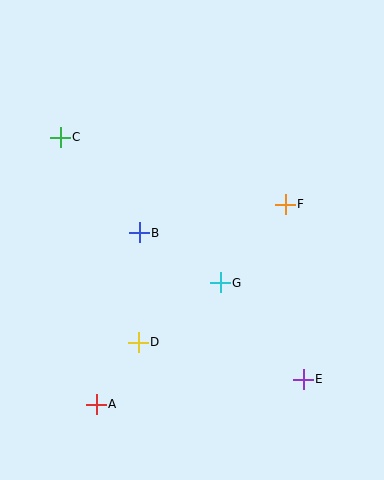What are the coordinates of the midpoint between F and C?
The midpoint between F and C is at (173, 171).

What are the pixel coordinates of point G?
Point G is at (220, 283).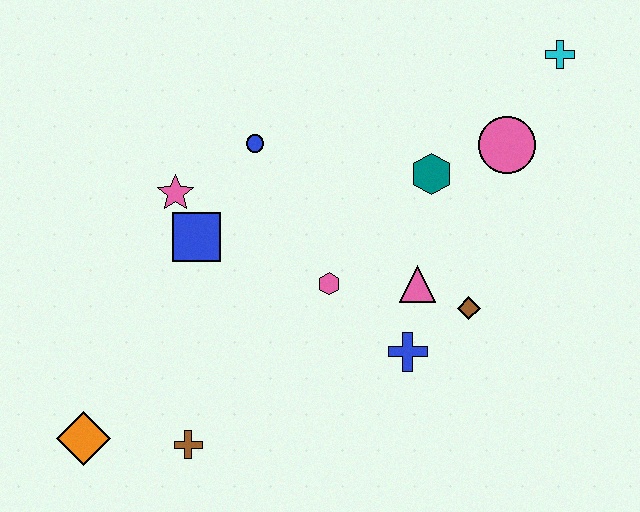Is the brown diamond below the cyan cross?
Yes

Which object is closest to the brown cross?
The orange diamond is closest to the brown cross.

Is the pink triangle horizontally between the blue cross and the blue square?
No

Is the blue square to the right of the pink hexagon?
No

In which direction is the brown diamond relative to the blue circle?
The brown diamond is to the right of the blue circle.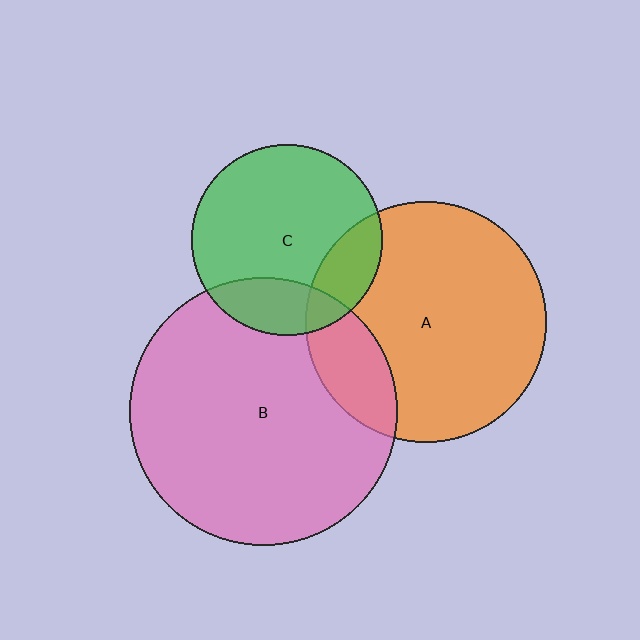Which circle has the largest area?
Circle B (pink).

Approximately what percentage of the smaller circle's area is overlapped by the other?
Approximately 20%.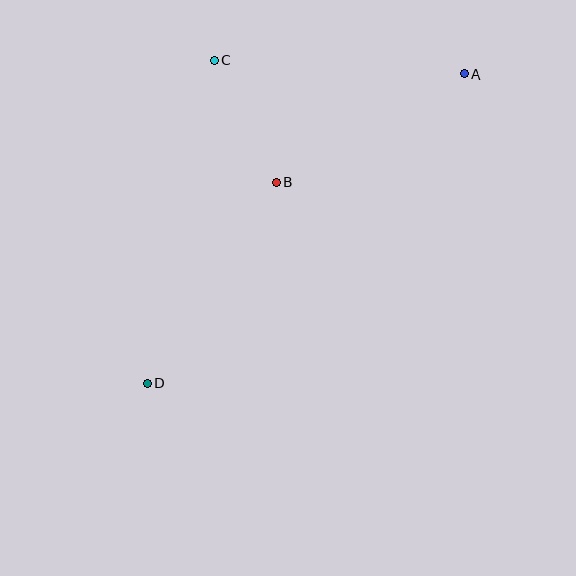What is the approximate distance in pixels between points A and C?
The distance between A and C is approximately 250 pixels.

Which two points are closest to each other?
Points B and C are closest to each other.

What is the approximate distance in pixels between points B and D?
The distance between B and D is approximately 239 pixels.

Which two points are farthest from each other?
Points A and D are farthest from each other.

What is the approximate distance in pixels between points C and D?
The distance between C and D is approximately 330 pixels.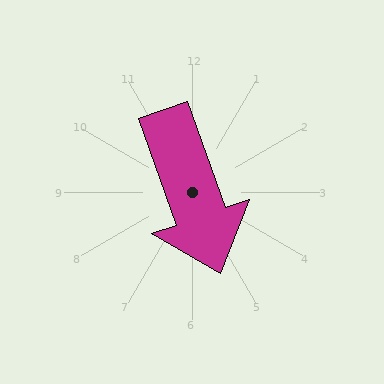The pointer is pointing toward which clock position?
Roughly 5 o'clock.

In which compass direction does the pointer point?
South.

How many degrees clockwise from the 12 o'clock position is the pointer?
Approximately 161 degrees.